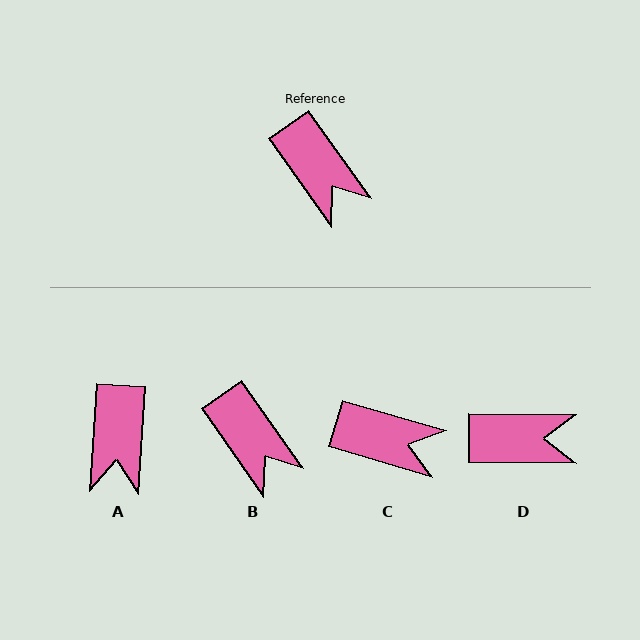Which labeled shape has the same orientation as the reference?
B.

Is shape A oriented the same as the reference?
No, it is off by about 39 degrees.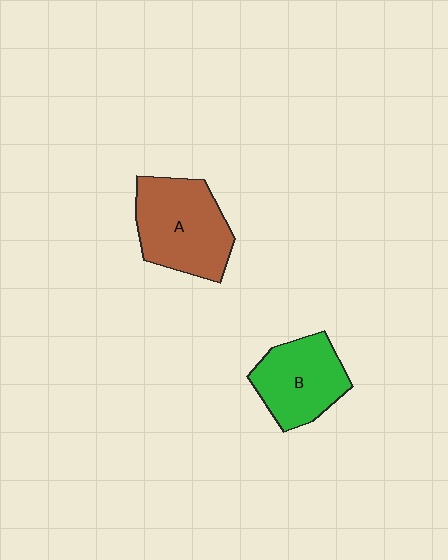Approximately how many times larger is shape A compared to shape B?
Approximately 1.2 times.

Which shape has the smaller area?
Shape B (green).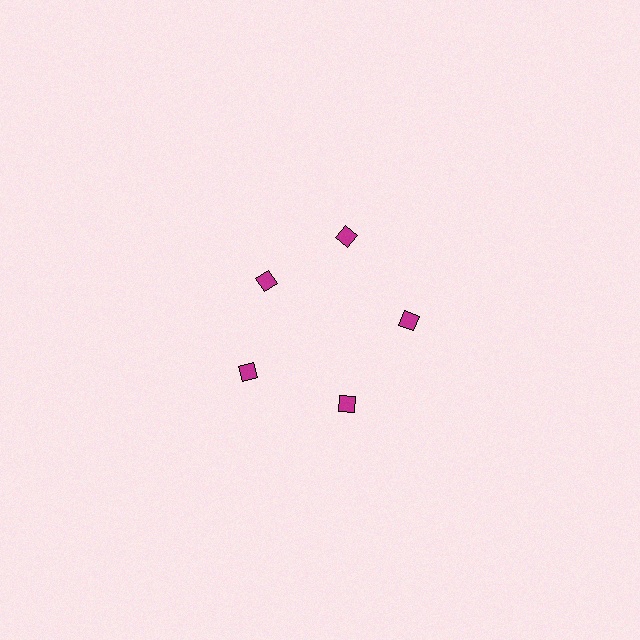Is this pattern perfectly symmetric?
No. The 5 magenta diamonds are arranged in a ring, but one element near the 10 o'clock position is pulled inward toward the center, breaking the 5-fold rotational symmetry.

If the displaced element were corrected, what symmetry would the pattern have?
It would have 5-fold rotational symmetry — the pattern would map onto itself every 72 degrees.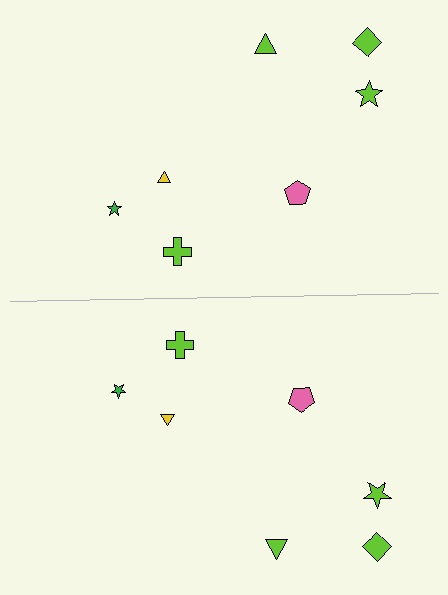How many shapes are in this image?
There are 14 shapes in this image.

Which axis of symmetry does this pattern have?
The pattern has a horizontal axis of symmetry running through the center of the image.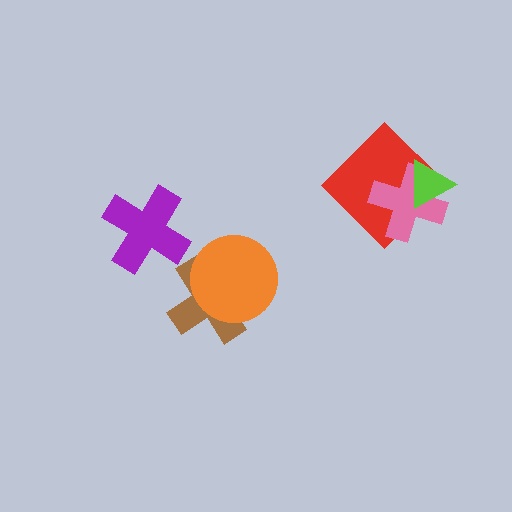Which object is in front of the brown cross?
The orange circle is in front of the brown cross.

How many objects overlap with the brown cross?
1 object overlaps with the brown cross.